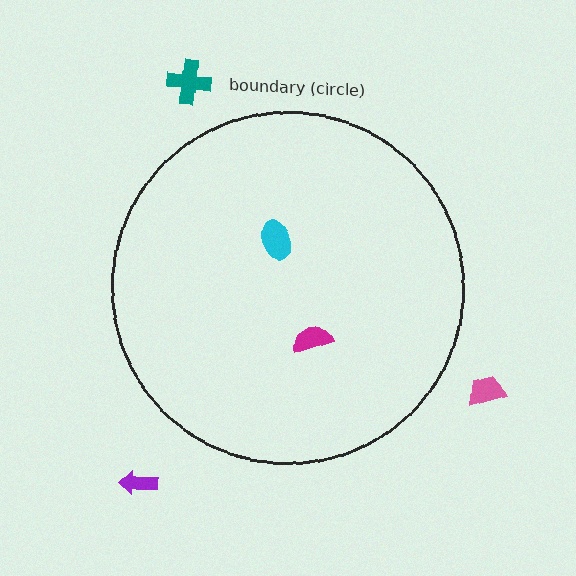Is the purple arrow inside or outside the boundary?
Outside.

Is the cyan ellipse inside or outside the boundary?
Inside.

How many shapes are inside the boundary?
2 inside, 3 outside.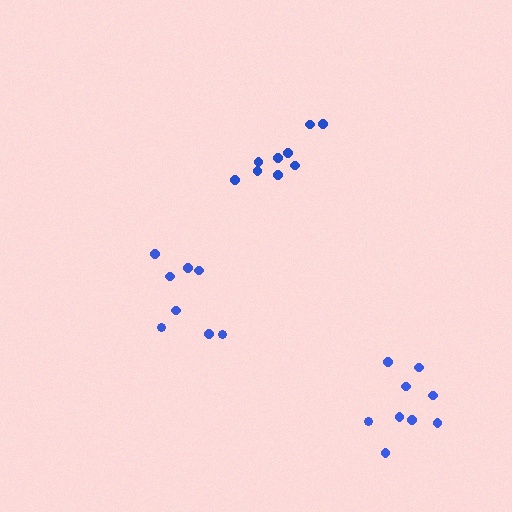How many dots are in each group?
Group 1: 8 dots, Group 2: 9 dots, Group 3: 9 dots (26 total).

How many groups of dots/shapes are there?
There are 3 groups.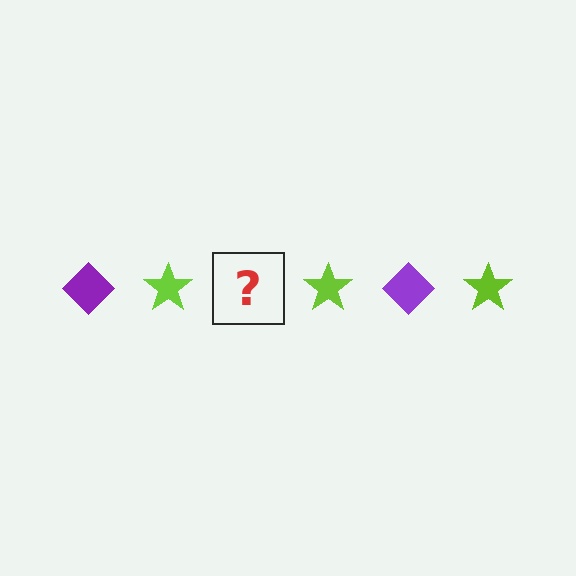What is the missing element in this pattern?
The missing element is a purple diamond.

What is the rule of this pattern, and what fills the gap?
The rule is that the pattern alternates between purple diamond and lime star. The gap should be filled with a purple diamond.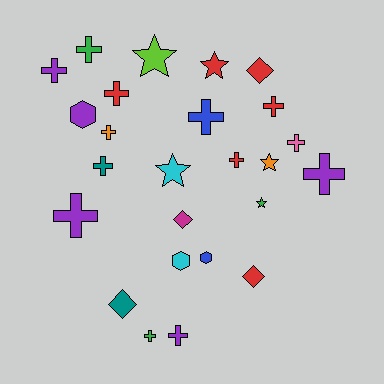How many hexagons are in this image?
There are 3 hexagons.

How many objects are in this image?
There are 25 objects.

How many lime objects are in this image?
There is 1 lime object.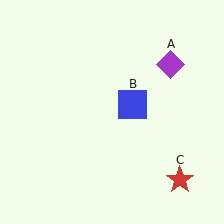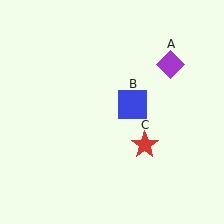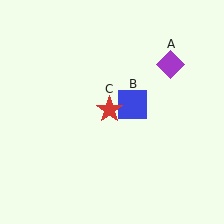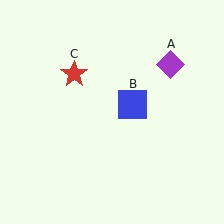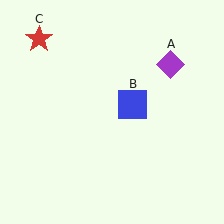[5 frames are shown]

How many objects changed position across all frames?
1 object changed position: red star (object C).